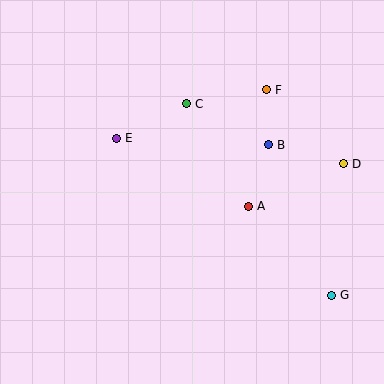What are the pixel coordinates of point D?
Point D is at (344, 164).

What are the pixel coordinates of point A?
Point A is at (249, 206).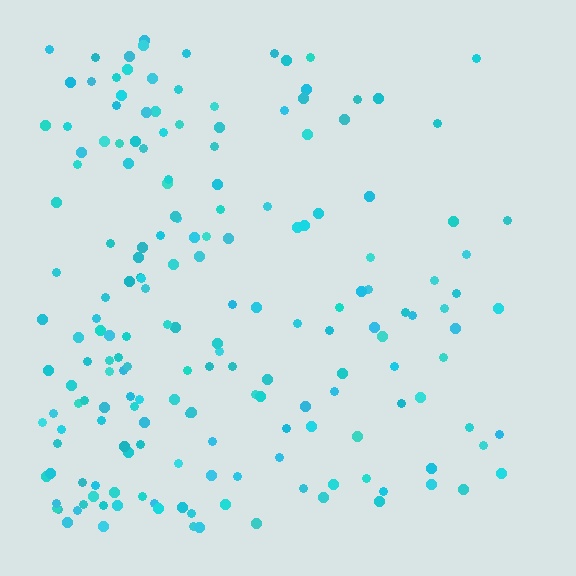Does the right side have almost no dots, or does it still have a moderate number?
Still a moderate number, just noticeably fewer than the left.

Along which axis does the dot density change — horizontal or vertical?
Horizontal.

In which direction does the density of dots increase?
From right to left, with the left side densest.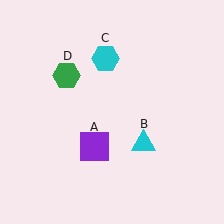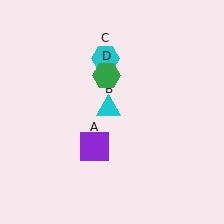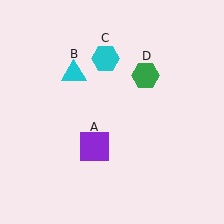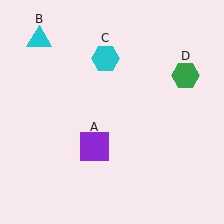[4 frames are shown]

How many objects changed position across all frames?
2 objects changed position: cyan triangle (object B), green hexagon (object D).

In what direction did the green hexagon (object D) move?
The green hexagon (object D) moved right.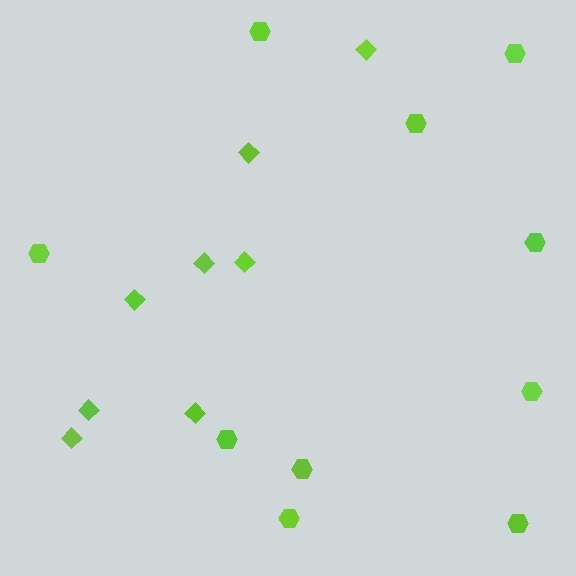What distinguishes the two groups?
There are 2 groups: one group of diamonds (8) and one group of hexagons (10).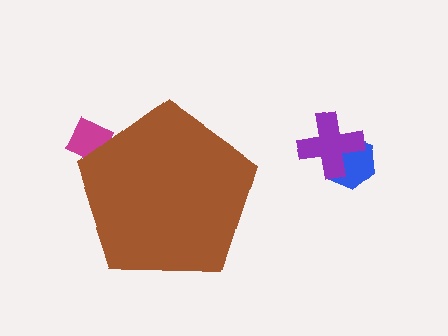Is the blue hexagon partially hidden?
No, the blue hexagon is fully visible.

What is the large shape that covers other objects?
A brown pentagon.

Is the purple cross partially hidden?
No, the purple cross is fully visible.